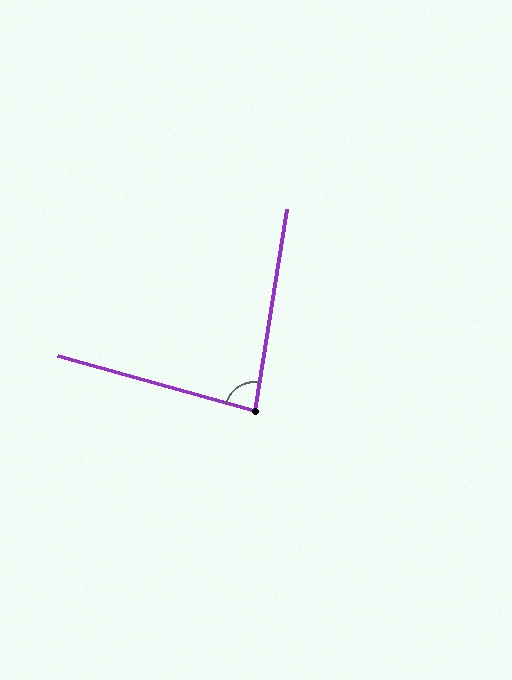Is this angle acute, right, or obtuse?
It is acute.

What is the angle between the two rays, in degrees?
Approximately 83 degrees.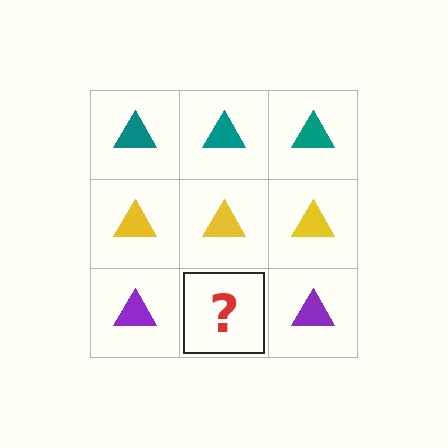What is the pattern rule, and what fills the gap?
The rule is that each row has a consistent color. The gap should be filled with a purple triangle.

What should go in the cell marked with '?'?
The missing cell should contain a purple triangle.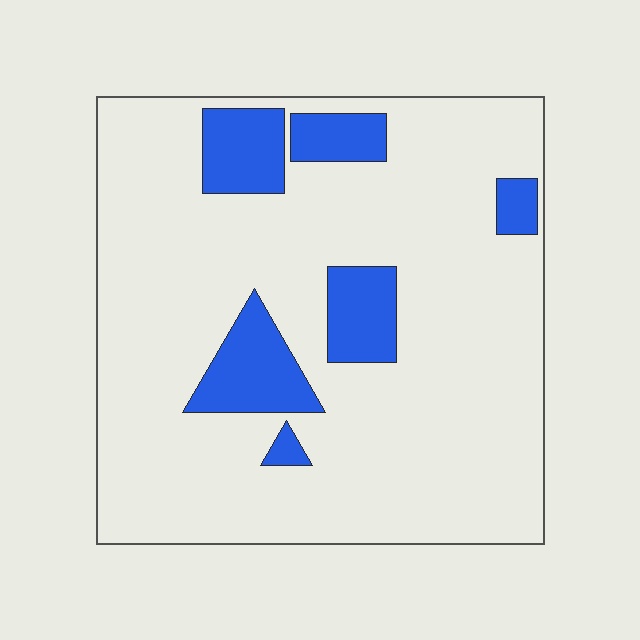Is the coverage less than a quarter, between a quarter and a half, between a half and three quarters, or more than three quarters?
Less than a quarter.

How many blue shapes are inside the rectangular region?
6.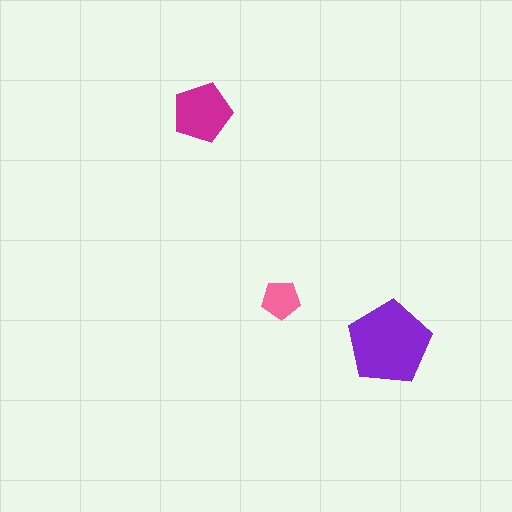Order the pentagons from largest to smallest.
the purple one, the magenta one, the pink one.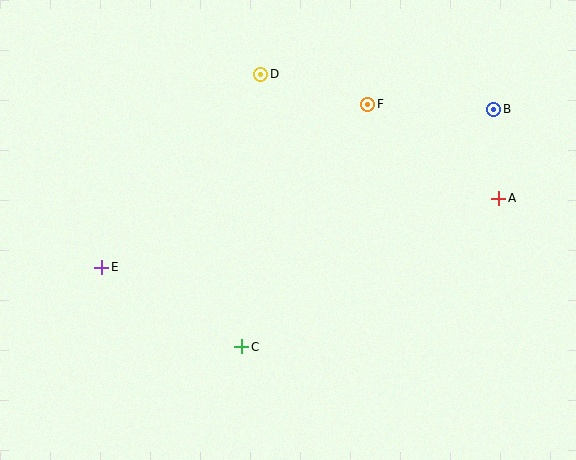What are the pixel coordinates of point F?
Point F is at (368, 104).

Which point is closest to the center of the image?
Point C at (242, 347) is closest to the center.